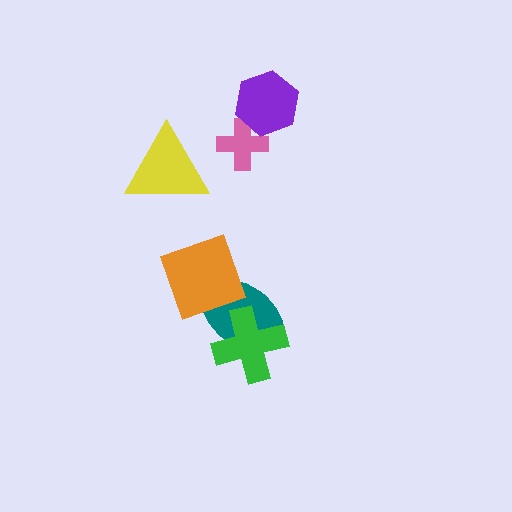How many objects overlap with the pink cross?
1 object overlaps with the pink cross.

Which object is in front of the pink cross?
The purple hexagon is in front of the pink cross.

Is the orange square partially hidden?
No, no other shape covers it.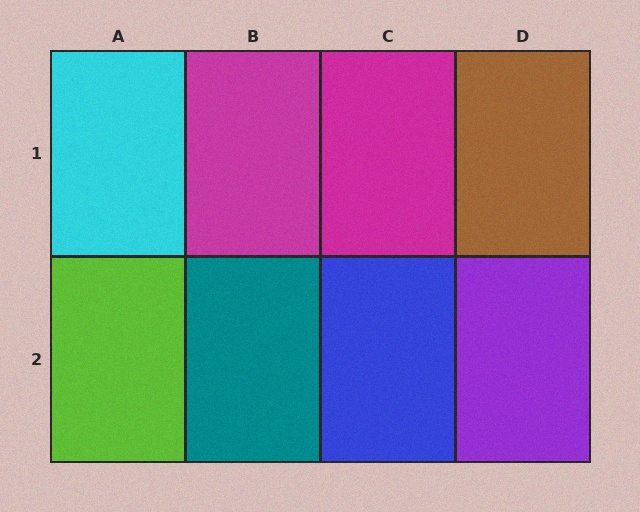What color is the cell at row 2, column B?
Teal.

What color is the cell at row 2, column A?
Lime.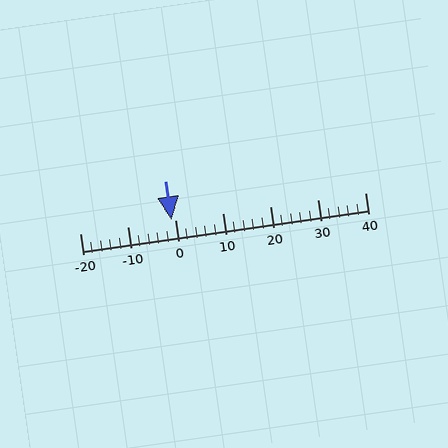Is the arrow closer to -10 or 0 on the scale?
The arrow is closer to 0.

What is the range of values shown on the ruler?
The ruler shows values from -20 to 40.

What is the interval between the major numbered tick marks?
The major tick marks are spaced 10 units apart.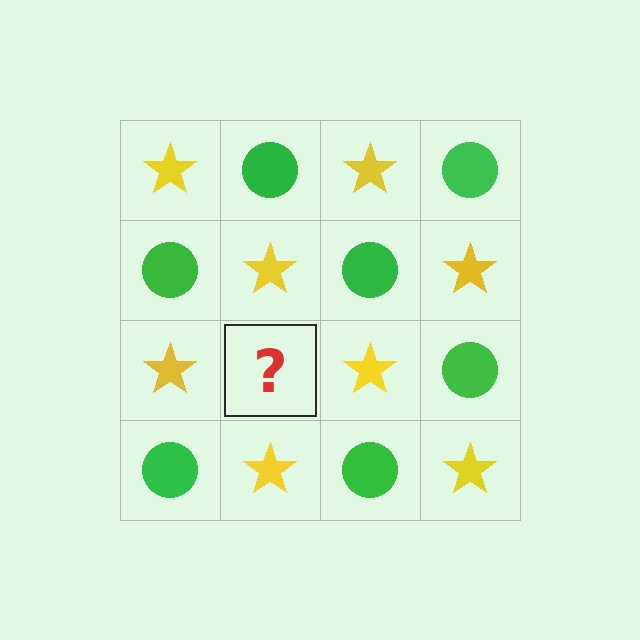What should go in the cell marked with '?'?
The missing cell should contain a green circle.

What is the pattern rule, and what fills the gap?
The rule is that it alternates yellow star and green circle in a checkerboard pattern. The gap should be filled with a green circle.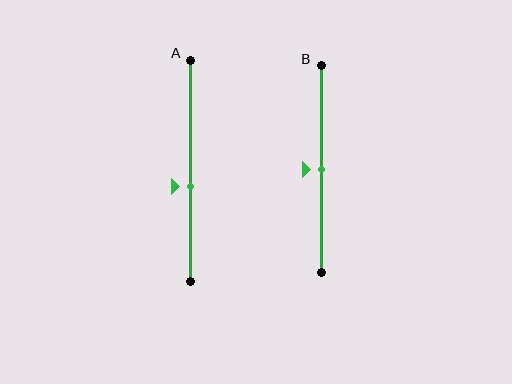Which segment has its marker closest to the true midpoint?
Segment B has its marker closest to the true midpoint.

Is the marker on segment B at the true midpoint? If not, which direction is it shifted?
Yes, the marker on segment B is at the true midpoint.